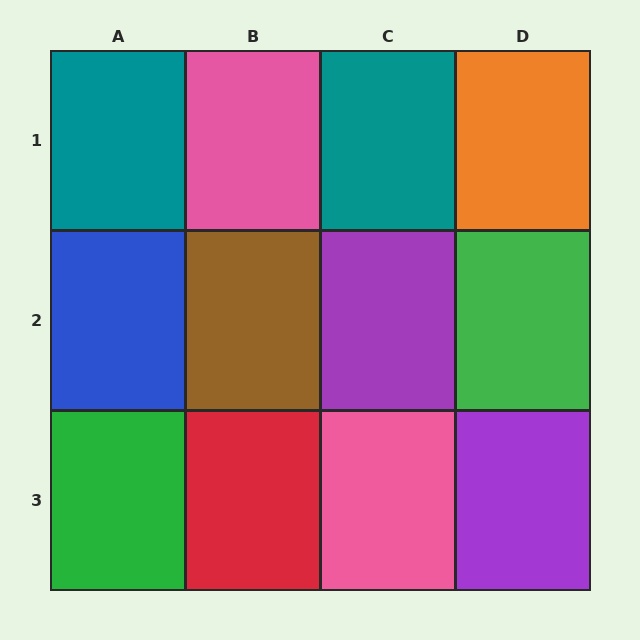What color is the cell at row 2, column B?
Brown.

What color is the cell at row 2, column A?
Blue.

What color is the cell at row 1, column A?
Teal.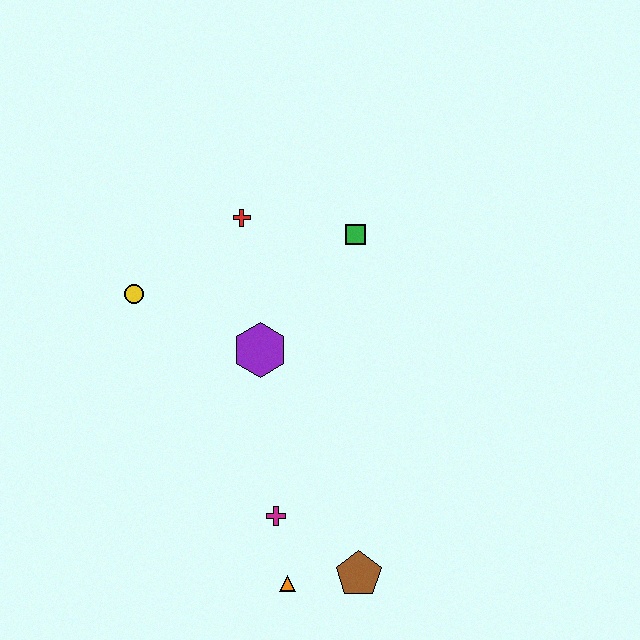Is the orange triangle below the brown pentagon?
Yes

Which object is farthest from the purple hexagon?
The brown pentagon is farthest from the purple hexagon.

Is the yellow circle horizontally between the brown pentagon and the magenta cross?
No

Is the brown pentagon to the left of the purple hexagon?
No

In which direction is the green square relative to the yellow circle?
The green square is to the right of the yellow circle.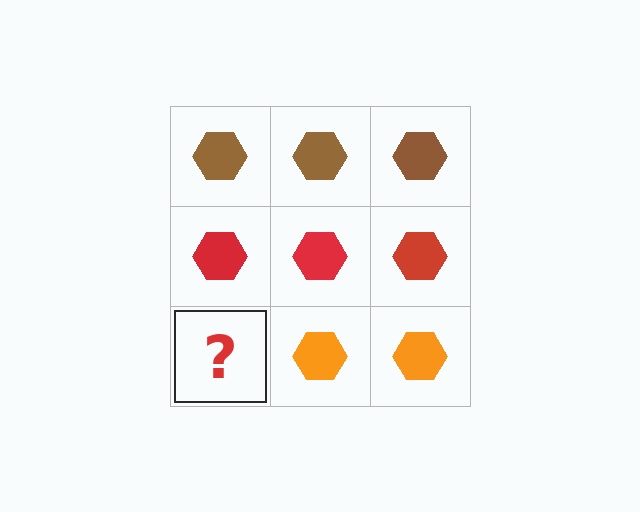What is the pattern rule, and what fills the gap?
The rule is that each row has a consistent color. The gap should be filled with an orange hexagon.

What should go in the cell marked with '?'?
The missing cell should contain an orange hexagon.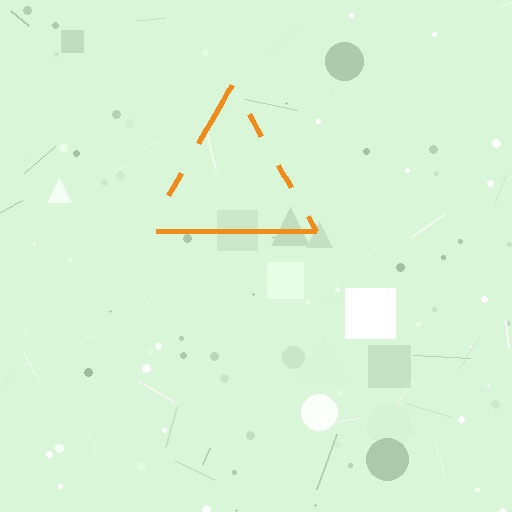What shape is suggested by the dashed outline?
The dashed outline suggests a triangle.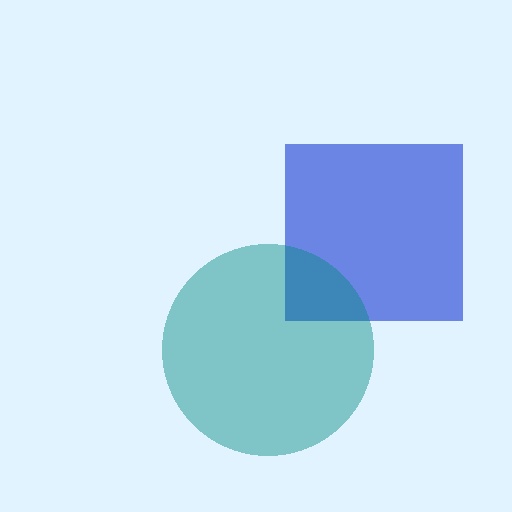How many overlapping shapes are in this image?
There are 2 overlapping shapes in the image.